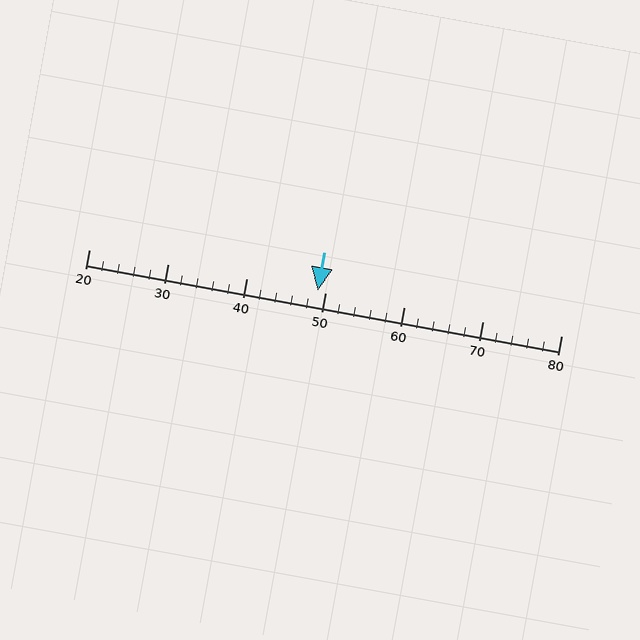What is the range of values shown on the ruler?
The ruler shows values from 20 to 80.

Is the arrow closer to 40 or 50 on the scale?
The arrow is closer to 50.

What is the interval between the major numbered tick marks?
The major tick marks are spaced 10 units apart.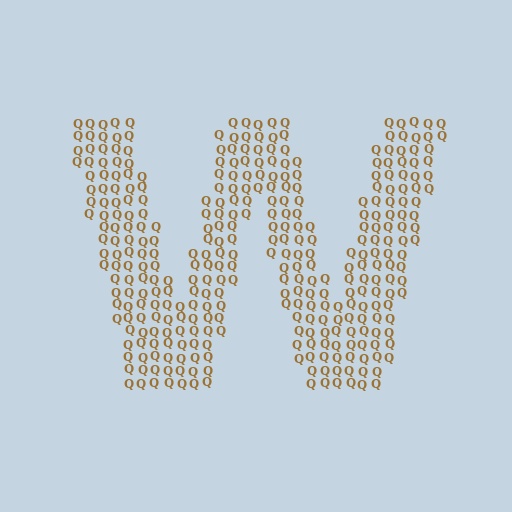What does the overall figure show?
The overall figure shows the letter W.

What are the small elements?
The small elements are letter Q's.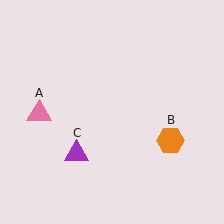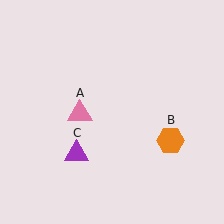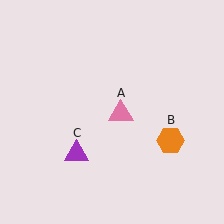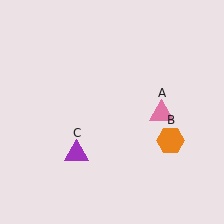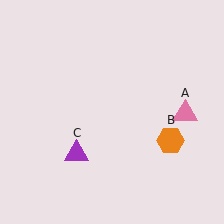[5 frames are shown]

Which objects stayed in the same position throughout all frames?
Orange hexagon (object B) and purple triangle (object C) remained stationary.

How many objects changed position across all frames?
1 object changed position: pink triangle (object A).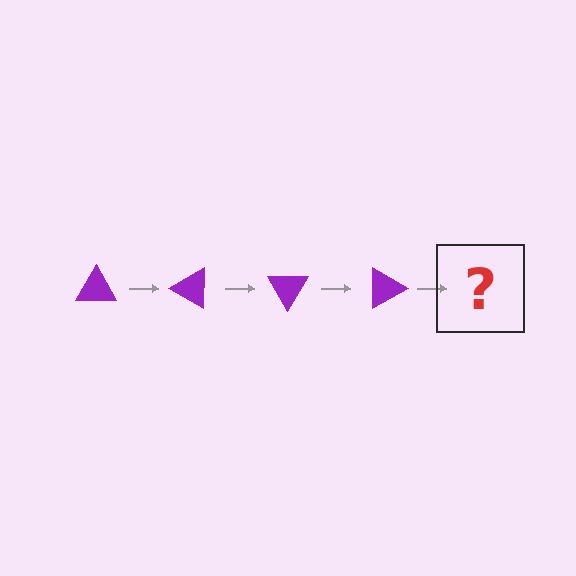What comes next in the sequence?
The next element should be a purple triangle rotated 120 degrees.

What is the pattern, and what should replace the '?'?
The pattern is that the triangle rotates 30 degrees each step. The '?' should be a purple triangle rotated 120 degrees.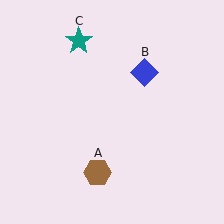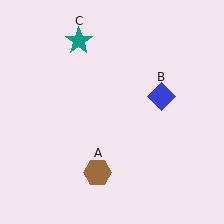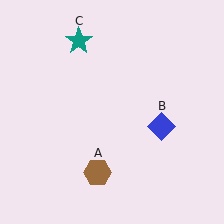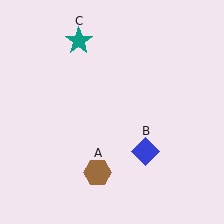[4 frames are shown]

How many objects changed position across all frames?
1 object changed position: blue diamond (object B).